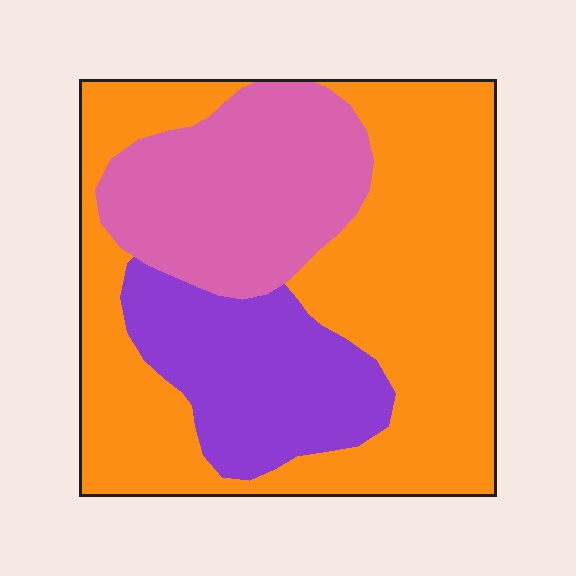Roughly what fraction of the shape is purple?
Purple covers 20% of the shape.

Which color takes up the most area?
Orange, at roughly 55%.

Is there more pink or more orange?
Orange.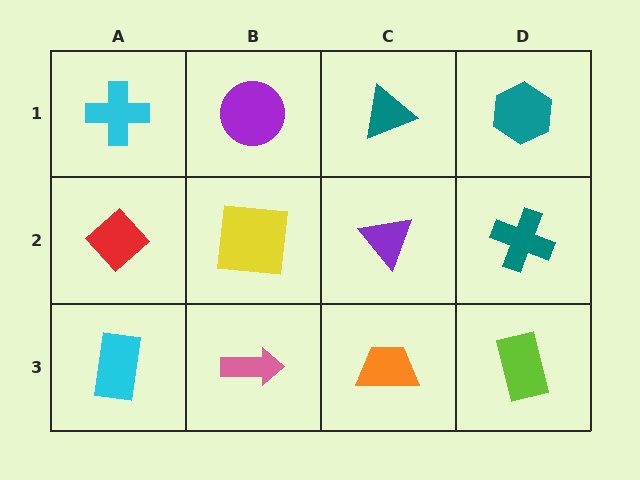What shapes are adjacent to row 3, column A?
A red diamond (row 2, column A), a pink arrow (row 3, column B).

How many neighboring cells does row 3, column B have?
3.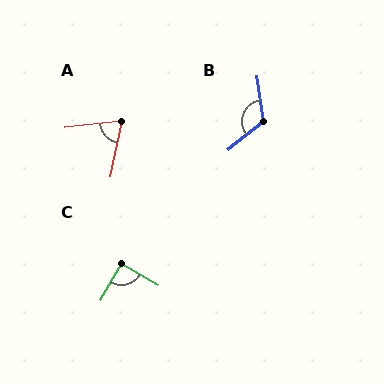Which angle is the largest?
B, at approximately 120 degrees.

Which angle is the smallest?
A, at approximately 72 degrees.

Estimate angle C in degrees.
Approximately 90 degrees.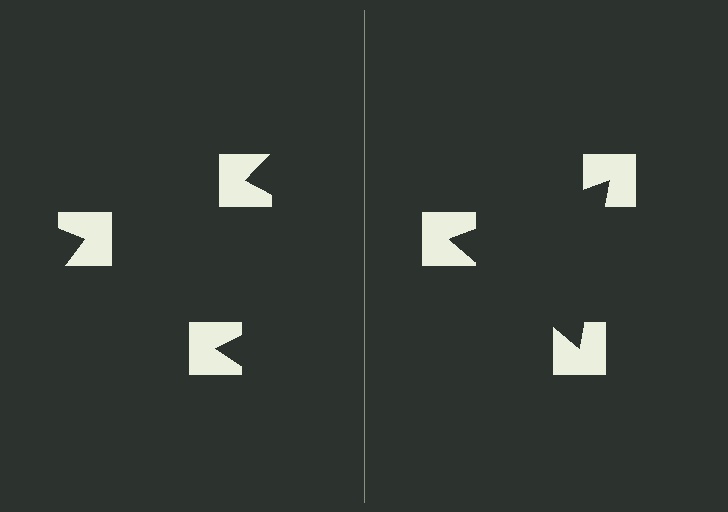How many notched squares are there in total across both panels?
6 — 3 on each side.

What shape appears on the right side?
An illusory triangle.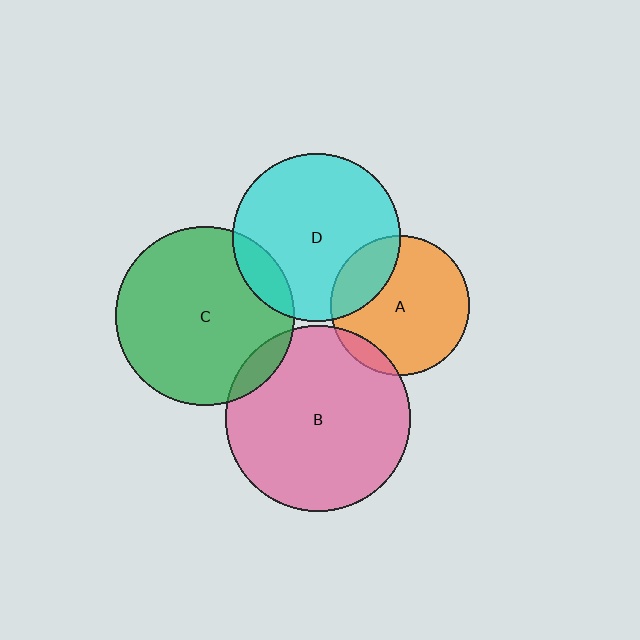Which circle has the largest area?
Circle B (pink).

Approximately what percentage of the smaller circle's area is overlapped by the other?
Approximately 10%.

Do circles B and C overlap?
Yes.